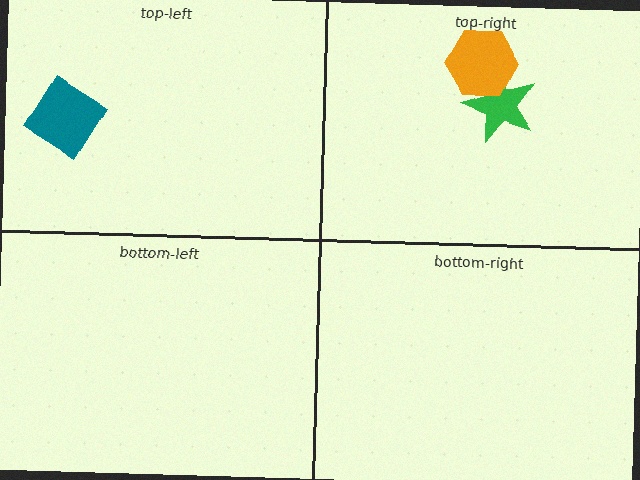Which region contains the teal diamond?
The top-left region.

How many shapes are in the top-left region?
1.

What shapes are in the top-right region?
The green star, the orange hexagon.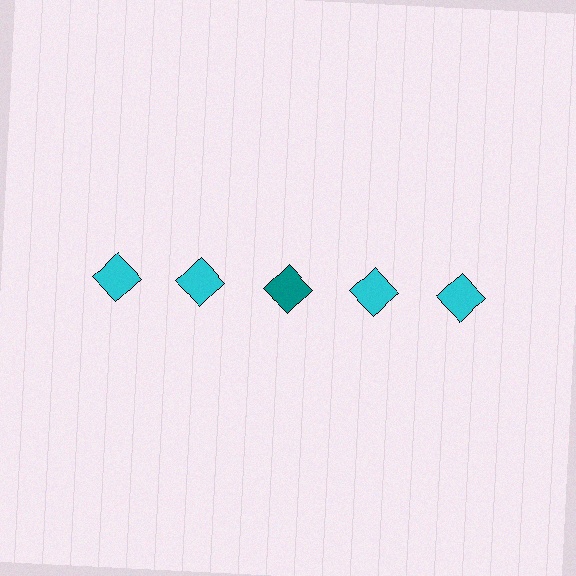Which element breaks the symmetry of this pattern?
The teal diamond in the top row, center column breaks the symmetry. All other shapes are cyan diamonds.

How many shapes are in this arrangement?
There are 5 shapes arranged in a grid pattern.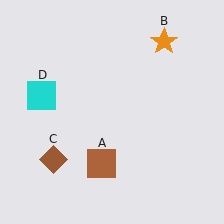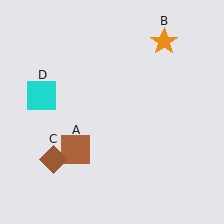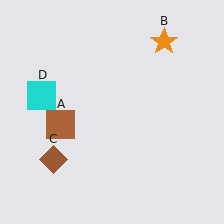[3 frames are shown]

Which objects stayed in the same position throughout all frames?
Orange star (object B) and brown diamond (object C) and cyan square (object D) remained stationary.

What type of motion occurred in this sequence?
The brown square (object A) rotated clockwise around the center of the scene.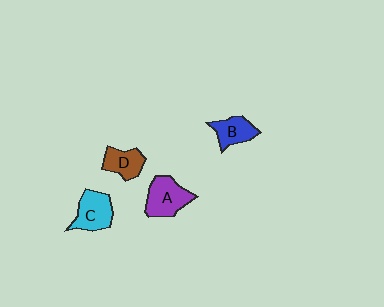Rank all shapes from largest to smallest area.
From largest to smallest: A (purple), C (cyan), D (brown), B (blue).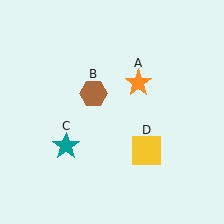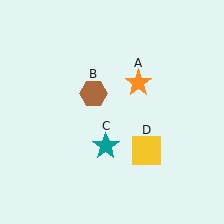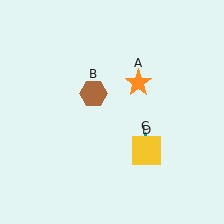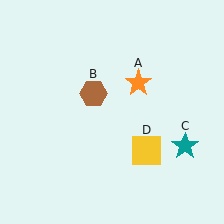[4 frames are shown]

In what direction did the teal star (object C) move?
The teal star (object C) moved right.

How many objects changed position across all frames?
1 object changed position: teal star (object C).